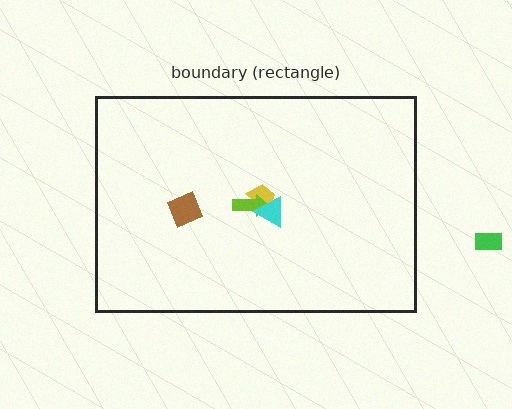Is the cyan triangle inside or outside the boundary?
Inside.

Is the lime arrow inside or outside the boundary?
Inside.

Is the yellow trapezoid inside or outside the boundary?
Inside.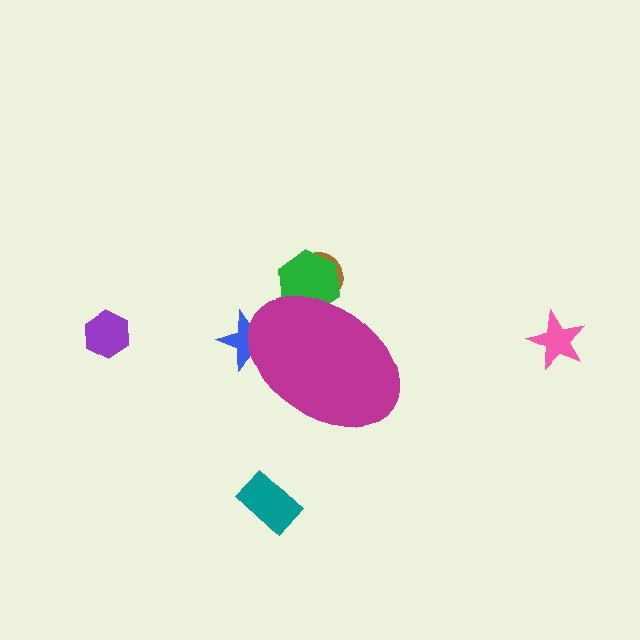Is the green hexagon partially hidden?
Yes, the green hexagon is partially hidden behind the magenta ellipse.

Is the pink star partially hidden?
No, the pink star is fully visible.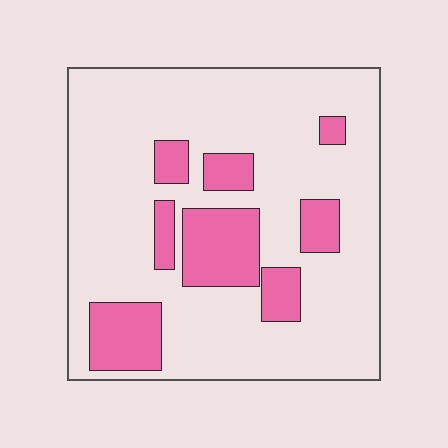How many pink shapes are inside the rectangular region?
8.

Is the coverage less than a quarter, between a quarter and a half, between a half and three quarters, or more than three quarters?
Less than a quarter.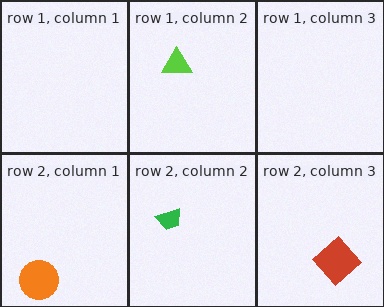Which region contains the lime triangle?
The row 1, column 2 region.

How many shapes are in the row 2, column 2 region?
1.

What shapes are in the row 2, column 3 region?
The red diamond.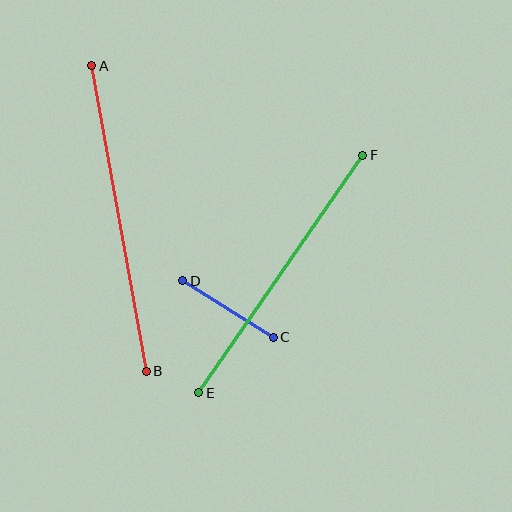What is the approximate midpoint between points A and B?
The midpoint is at approximately (119, 218) pixels.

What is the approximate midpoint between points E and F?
The midpoint is at approximately (281, 274) pixels.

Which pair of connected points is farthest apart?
Points A and B are farthest apart.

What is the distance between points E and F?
The distance is approximately 288 pixels.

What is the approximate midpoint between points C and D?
The midpoint is at approximately (228, 309) pixels.